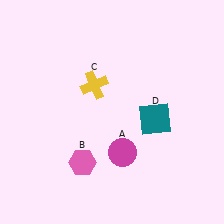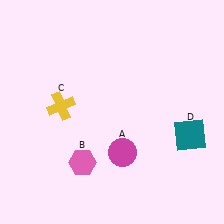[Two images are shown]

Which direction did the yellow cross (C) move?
The yellow cross (C) moved left.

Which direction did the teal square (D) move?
The teal square (D) moved right.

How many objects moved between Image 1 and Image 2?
2 objects moved between the two images.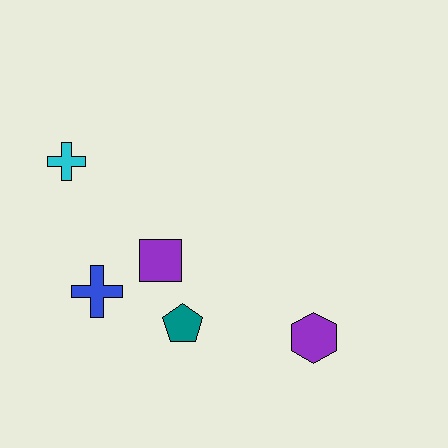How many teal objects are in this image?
There is 1 teal object.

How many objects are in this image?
There are 5 objects.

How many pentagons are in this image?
There is 1 pentagon.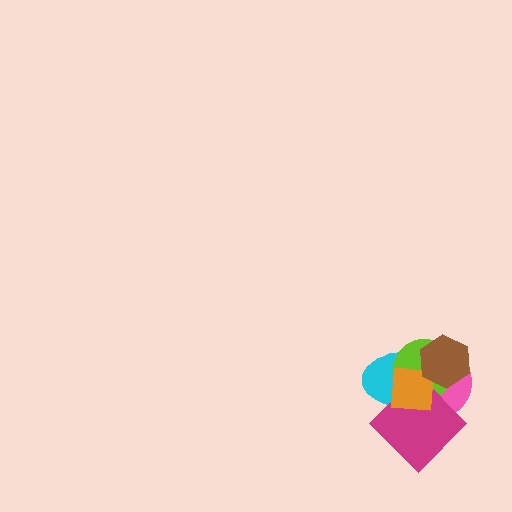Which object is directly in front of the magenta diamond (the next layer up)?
The orange square is directly in front of the magenta diamond.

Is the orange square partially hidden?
Yes, it is partially covered by another shape.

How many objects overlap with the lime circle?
5 objects overlap with the lime circle.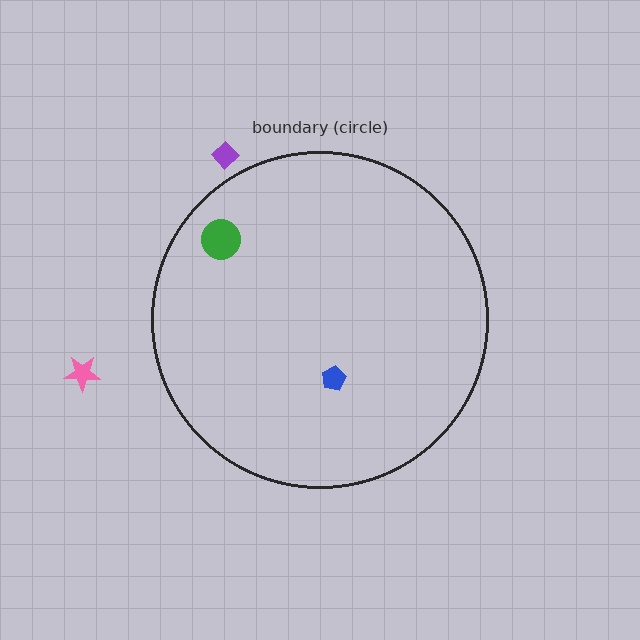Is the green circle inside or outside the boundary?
Inside.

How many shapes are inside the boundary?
2 inside, 2 outside.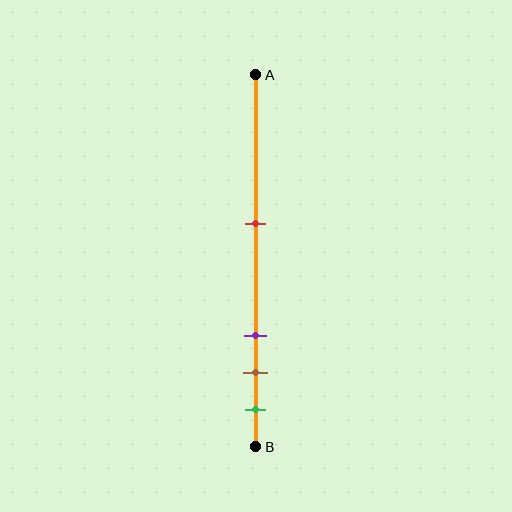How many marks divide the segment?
There are 4 marks dividing the segment.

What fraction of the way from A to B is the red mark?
The red mark is approximately 40% (0.4) of the way from A to B.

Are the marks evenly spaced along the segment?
No, the marks are not evenly spaced.